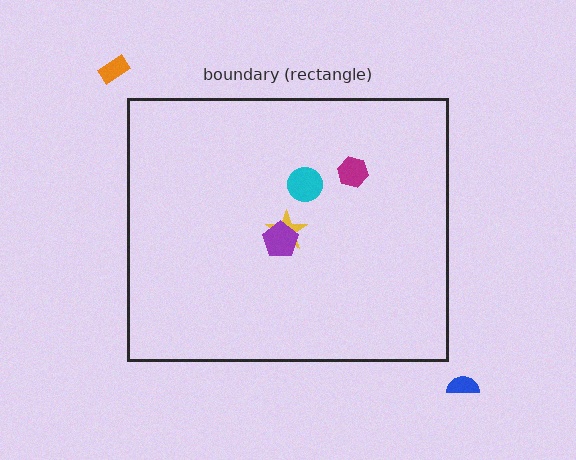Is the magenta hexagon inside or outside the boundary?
Inside.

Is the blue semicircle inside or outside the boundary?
Outside.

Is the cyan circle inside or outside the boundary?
Inside.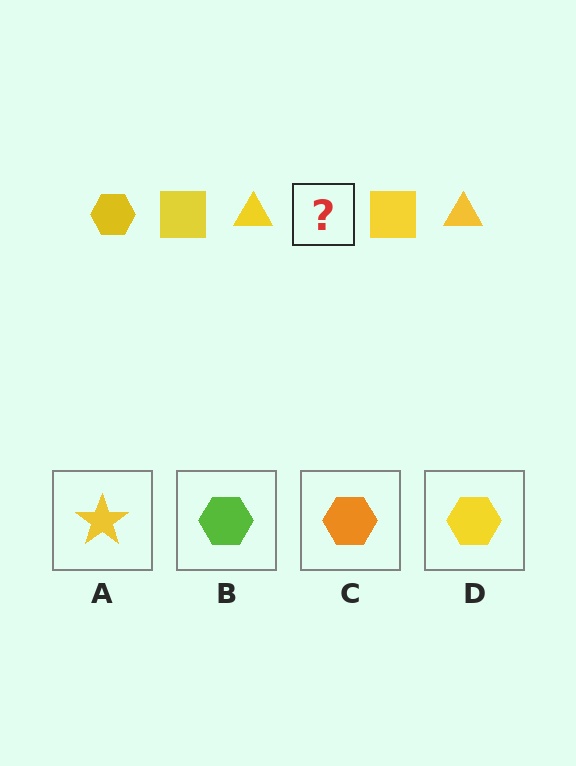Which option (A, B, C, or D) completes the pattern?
D.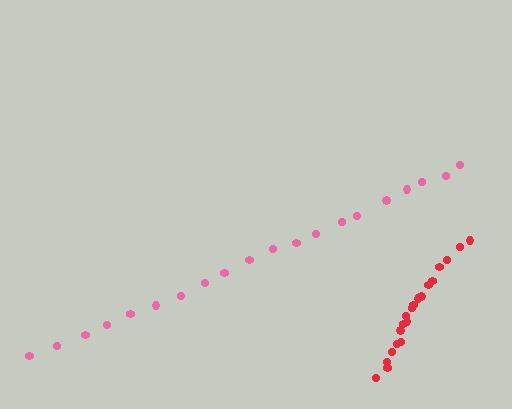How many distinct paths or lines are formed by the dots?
There are 2 distinct paths.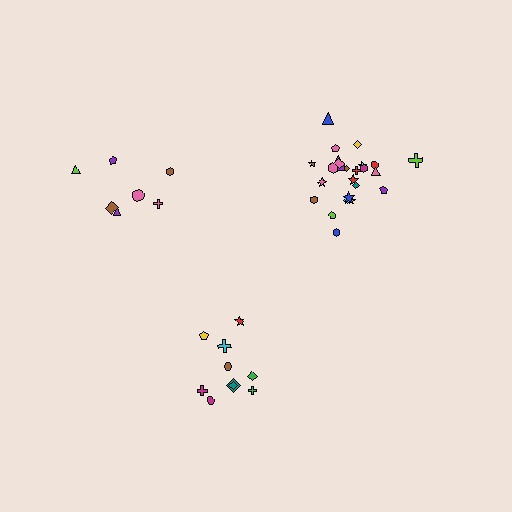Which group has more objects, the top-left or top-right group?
The top-right group.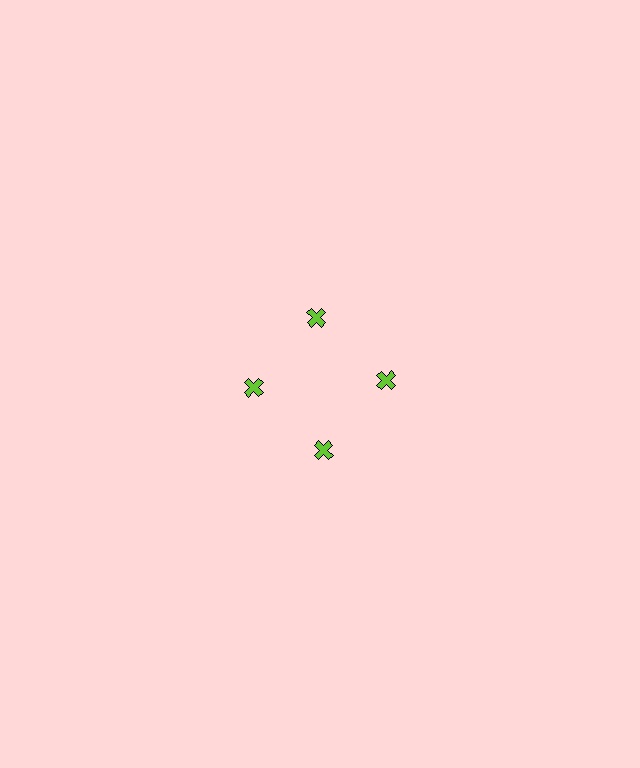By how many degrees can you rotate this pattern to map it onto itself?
The pattern maps onto itself every 90 degrees of rotation.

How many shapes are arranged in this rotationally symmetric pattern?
There are 4 shapes, arranged in 4 groups of 1.